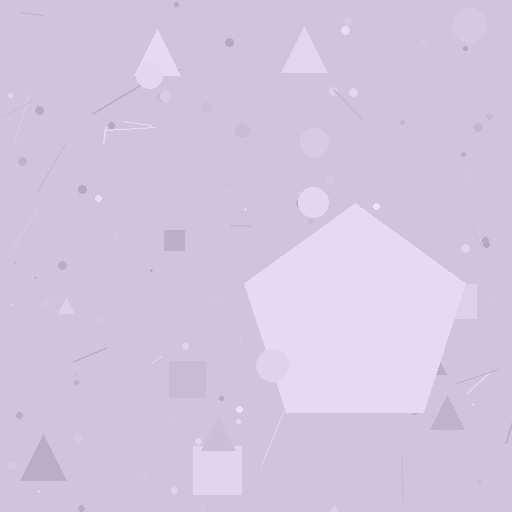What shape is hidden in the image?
A pentagon is hidden in the image.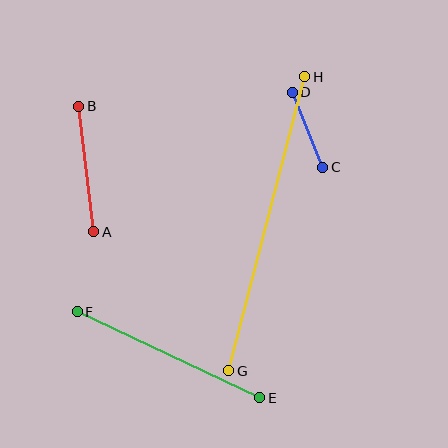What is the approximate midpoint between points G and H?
The midpoint is at approximately (267, 224) pixels.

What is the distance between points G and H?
The distance is approximately 303 pixels.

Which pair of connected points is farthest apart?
Points G and H are farthest apart.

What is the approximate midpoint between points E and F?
The midpoint is at approximately (169, 355) pixels.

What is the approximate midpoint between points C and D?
The midpoint is at approximately (307, 130) pixels.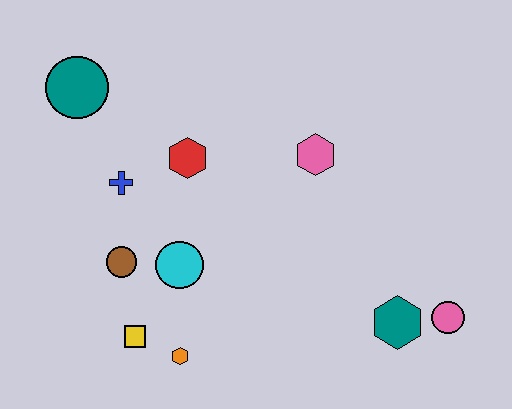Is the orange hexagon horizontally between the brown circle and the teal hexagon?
Yes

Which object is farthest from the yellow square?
The pink circle is farthest from the yellow square.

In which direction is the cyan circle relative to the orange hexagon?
The cyan circle is above the orange hexagon.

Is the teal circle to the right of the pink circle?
No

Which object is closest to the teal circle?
The blue cross is closest to the teal circle.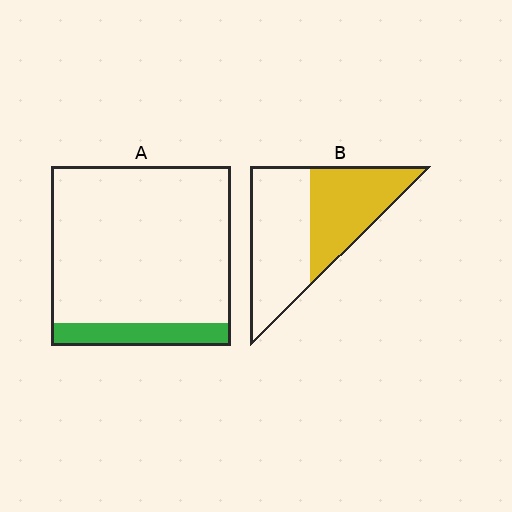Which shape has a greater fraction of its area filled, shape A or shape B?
Shape B.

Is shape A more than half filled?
No.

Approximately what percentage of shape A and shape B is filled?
A is approximately 15% and B is approximately 45%.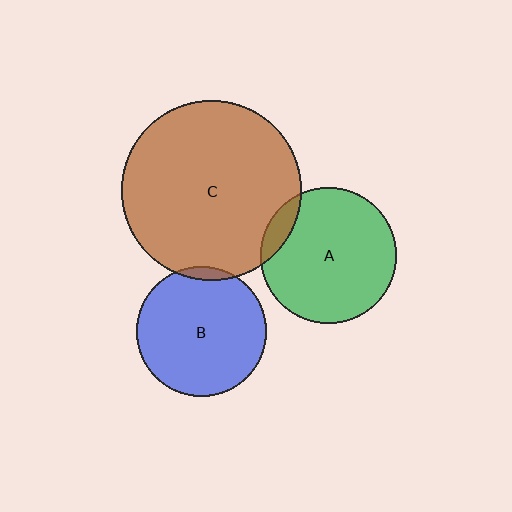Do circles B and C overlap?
Yes.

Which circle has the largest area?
Circle C (brown).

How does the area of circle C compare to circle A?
Approximately 1.7 times.